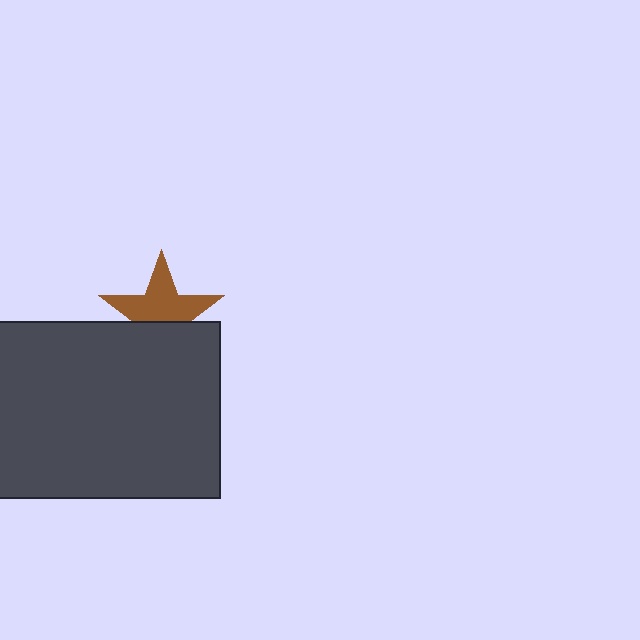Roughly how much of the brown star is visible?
About half of it is visible (roughly 60%).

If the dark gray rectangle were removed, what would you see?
You would see the complete brown star.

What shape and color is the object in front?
The object in front is a dark gray rectangle.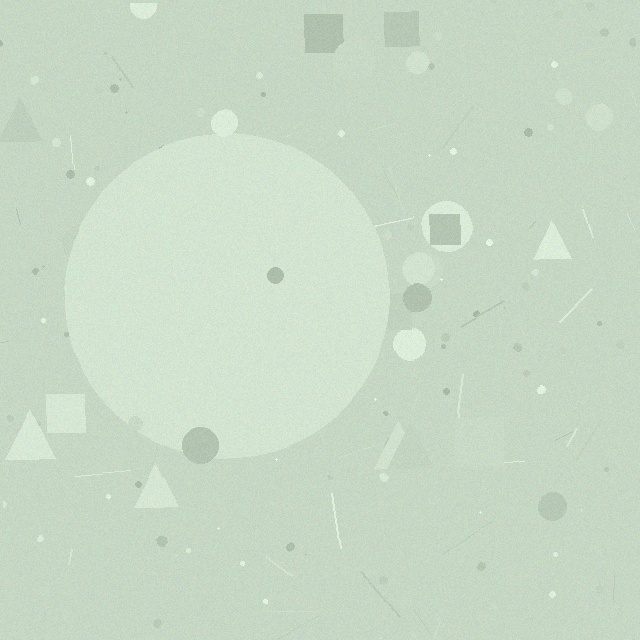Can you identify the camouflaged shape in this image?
The camouflaged shape is a circle.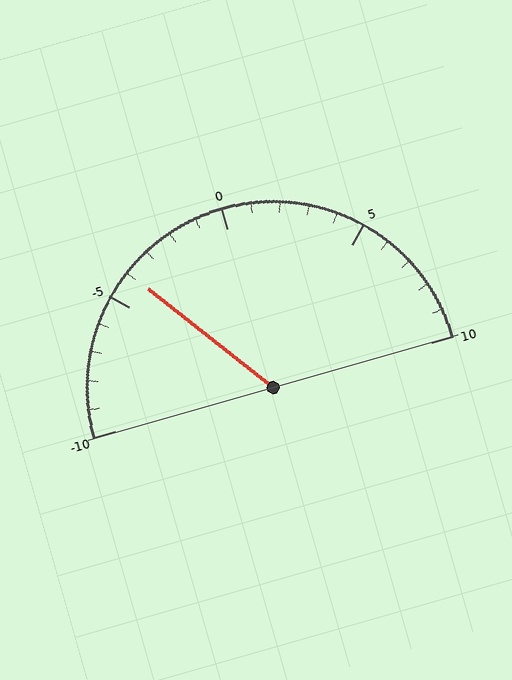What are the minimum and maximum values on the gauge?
The gauge ranges from -10 to 10.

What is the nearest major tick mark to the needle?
The nearest major tick mark is -5.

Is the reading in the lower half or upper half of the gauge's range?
The reading is in the lower half of the range (-10 to 10).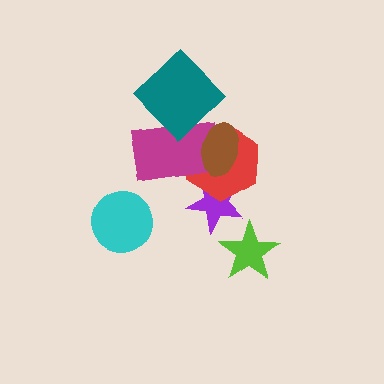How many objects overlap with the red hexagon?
3 objects overlap with the red hexagon.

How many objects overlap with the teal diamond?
1 object overlaps with the teal diamond.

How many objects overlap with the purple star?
1 object overlaps with the purple star.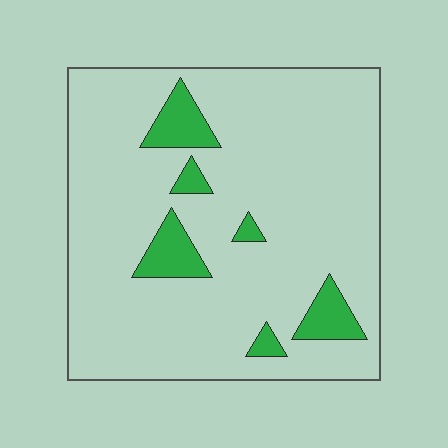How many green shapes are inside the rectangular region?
6.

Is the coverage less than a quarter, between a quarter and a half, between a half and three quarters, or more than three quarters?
Less than a quarter.